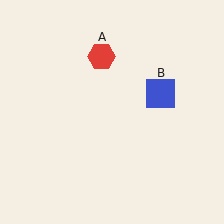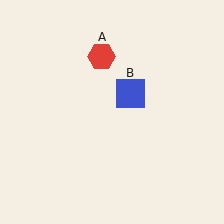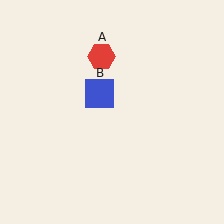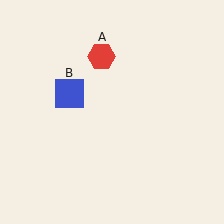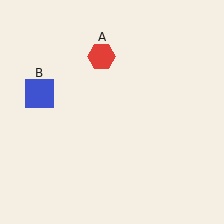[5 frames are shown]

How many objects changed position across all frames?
1 object changed position: blue square (object B).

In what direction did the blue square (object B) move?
The blue square (object B) moved left.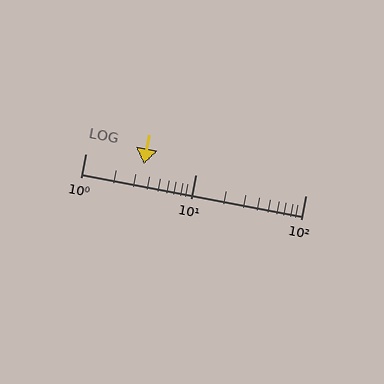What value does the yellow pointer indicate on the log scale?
The pointer indicates approximately 3.4.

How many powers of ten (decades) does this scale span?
The scale spans 2 decades, from 1 to 100.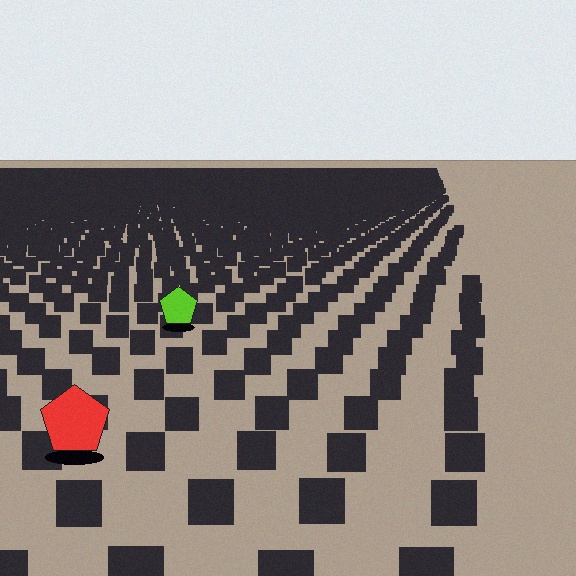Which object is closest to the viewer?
The red pentagon is closest. The texture marks near it are larger and more spread out.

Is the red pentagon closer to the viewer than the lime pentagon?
Yes. The red pentagon is closer — you can tell from the texture gradient: the ground texture is coarser near it.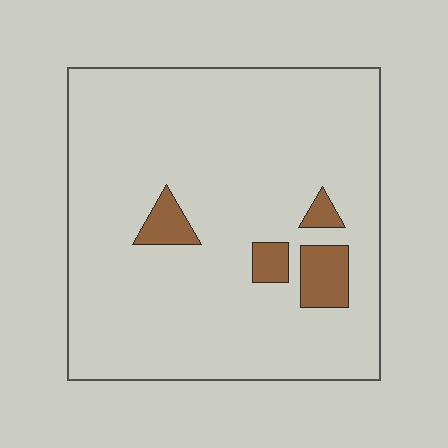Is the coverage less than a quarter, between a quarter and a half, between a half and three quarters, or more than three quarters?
Less than a quarter.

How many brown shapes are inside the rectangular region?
4.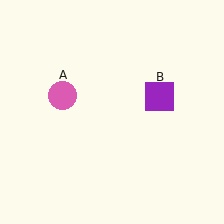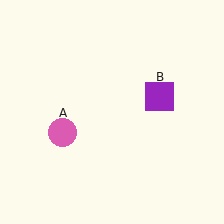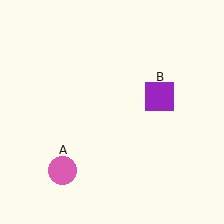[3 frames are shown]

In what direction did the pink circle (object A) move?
The pink circle (object A) moved down.